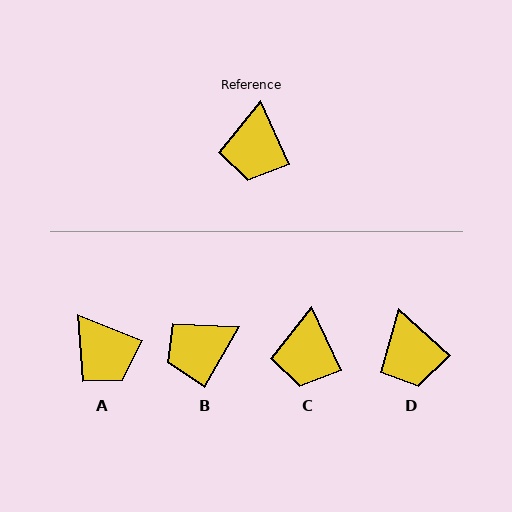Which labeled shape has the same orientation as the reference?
C.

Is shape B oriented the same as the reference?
No, it is off by about 55 degrees.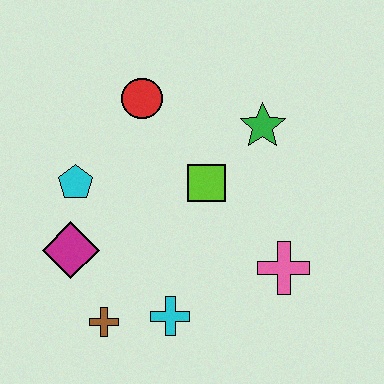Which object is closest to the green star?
The lime square is closest to the green star.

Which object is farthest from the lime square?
The brown cross is farthest from the lime square.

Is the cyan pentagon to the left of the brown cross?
Yes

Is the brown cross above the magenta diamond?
No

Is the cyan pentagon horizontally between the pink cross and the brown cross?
No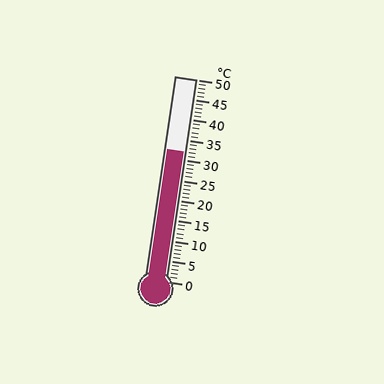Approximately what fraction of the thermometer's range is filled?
The thermometer is filled to approximately 65% of its range.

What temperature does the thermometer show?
The thermometer shows approximately 32°C.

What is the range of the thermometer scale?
The thermometer scale ranges from 0°C to 50°C.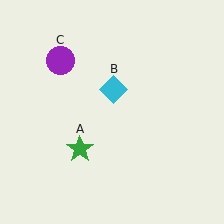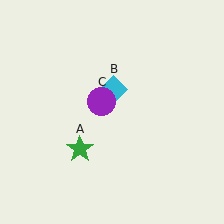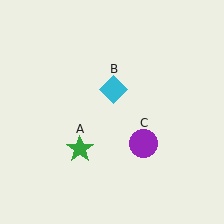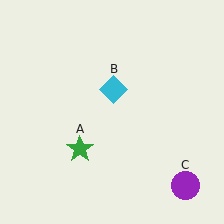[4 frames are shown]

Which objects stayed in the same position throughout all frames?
Green star (object A) and cyan diamond (object B) remained stationary.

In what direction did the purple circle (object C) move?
The purple circle (object C) moved down and to the right.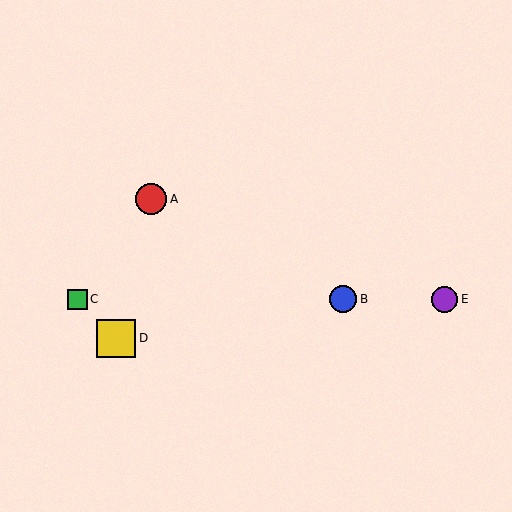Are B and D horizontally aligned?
No, B is at y≈299 and D is at y≈338.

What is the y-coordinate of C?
Object C is at y≈299.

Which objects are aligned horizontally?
Objects B, C, E are aligned horizontally.